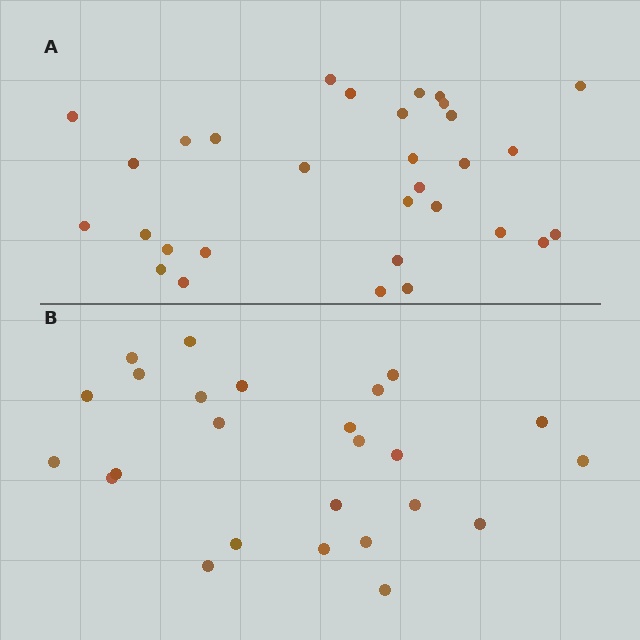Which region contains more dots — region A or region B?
Region A (the top region) has more dots.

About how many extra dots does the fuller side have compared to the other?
Region A has about 6 more dots than region B.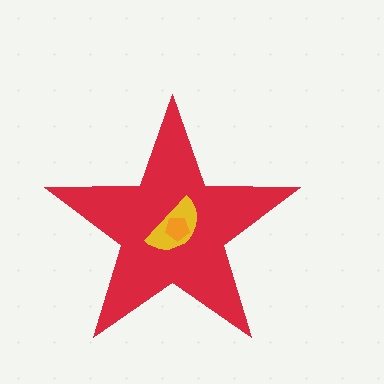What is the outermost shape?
The red star.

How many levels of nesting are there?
3.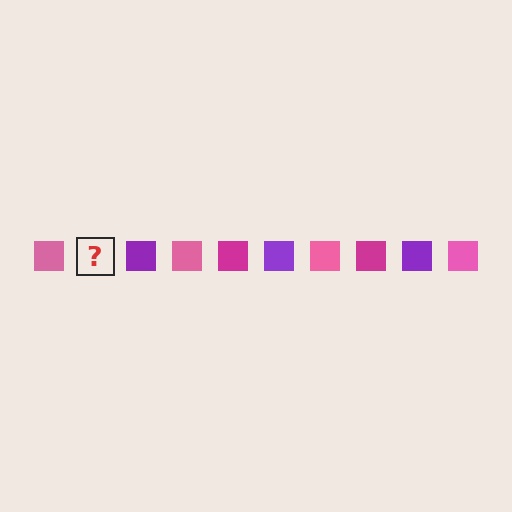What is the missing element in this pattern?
The missing element is a magenta square.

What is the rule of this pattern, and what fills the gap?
The rule is that the pattern cycles through pink, magenta, purple squares. The gap should be filled with a magenta square.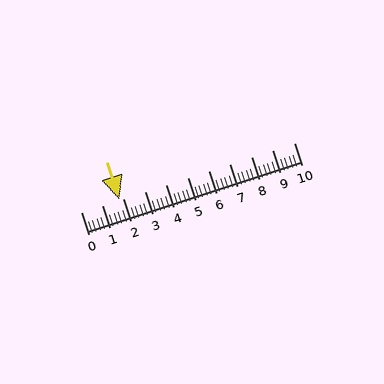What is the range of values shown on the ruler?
The ruler shows values from 0 to 10.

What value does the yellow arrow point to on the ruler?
The yellow arrow points to approximately 1.8.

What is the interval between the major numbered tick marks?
The major tick marks are spaced 1 units apart.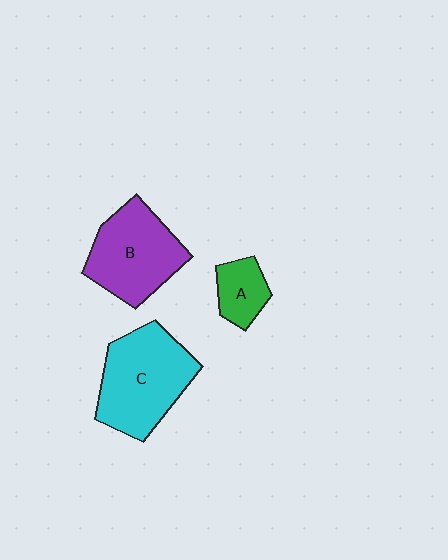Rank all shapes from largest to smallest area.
From largest to smallest: C (cyan), B (purple), A (green).